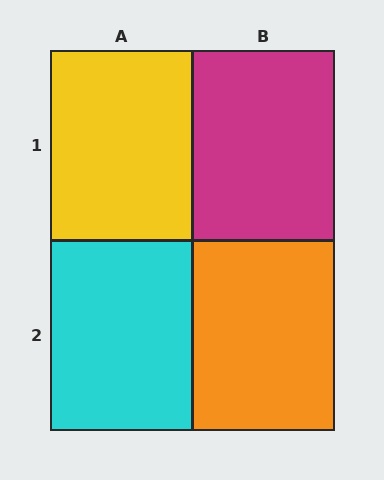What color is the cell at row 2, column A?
Cyan.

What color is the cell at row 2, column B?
Orange.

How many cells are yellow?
1 cell is yellow.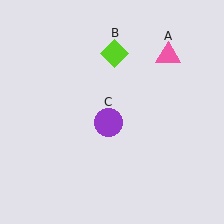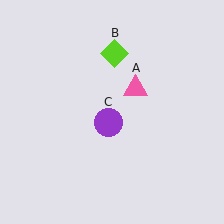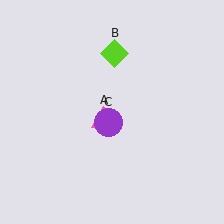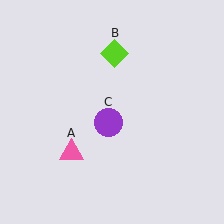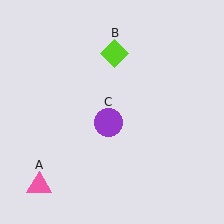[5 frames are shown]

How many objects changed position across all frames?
1 object changed position: pink triangle (object A).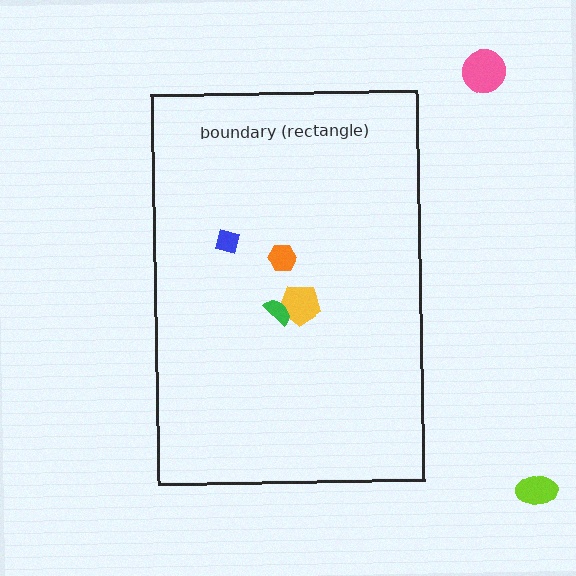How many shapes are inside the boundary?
4 inside, 2 outside.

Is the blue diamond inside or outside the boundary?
Inside.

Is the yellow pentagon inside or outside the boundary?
Inside.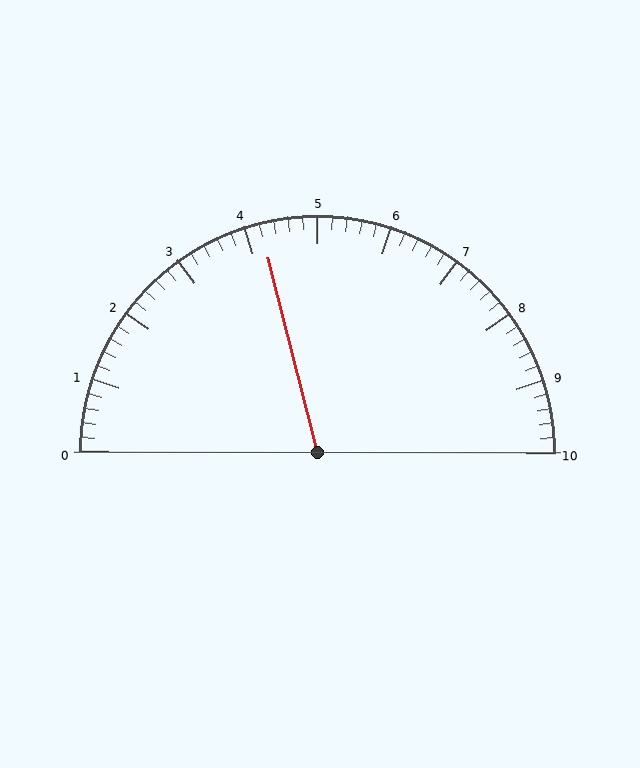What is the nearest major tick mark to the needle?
The nearest major tick mark is 4.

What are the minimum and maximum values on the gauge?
The gauge ranges from 0 to 10.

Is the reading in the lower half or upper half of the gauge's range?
The reading is in the lower half of the range (0 to 10).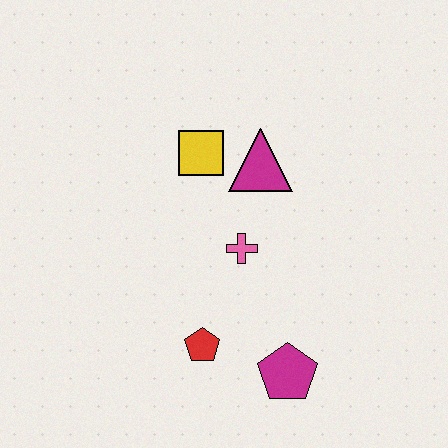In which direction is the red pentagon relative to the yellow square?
The red pentagon is below the yellow square.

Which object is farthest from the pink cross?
The magenta pentagon is farthest from the pink cross.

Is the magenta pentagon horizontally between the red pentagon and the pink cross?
No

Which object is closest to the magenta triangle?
The yellow square is closest to the magenta triangle.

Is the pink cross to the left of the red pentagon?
No